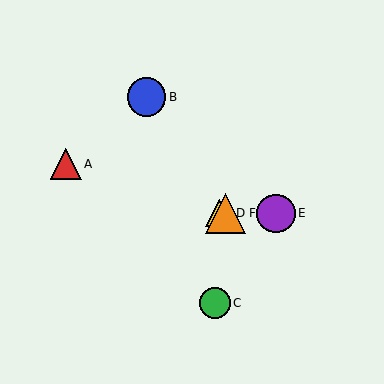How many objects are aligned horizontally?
3 objects (D, E, F) are aligned horizontally.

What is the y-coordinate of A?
Object A is at y≈164.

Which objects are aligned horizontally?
Objects D, E, F are aligned horizontally.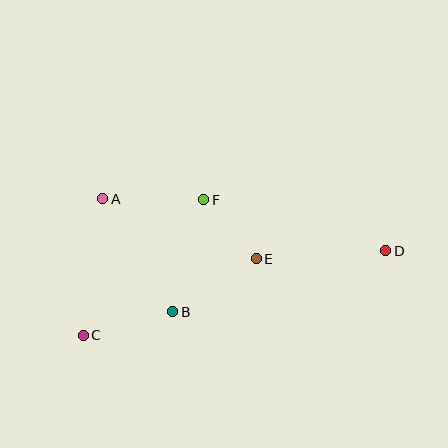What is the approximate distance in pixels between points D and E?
The distance between D and E is approximately 130 pixels.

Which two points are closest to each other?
Points E and F are closest to each other.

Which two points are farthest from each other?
Points C and D are farthest from each other.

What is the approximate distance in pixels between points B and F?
The distance between B and F is approximately 117 pixels.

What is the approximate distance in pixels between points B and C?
The distance between B and C is approximately 93 pixels.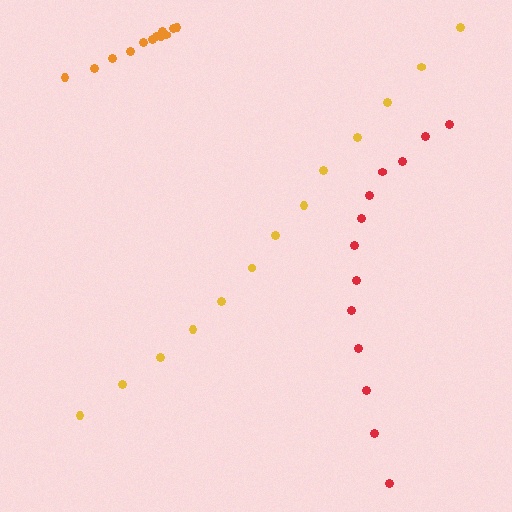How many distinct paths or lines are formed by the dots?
There are 3 distinct paths.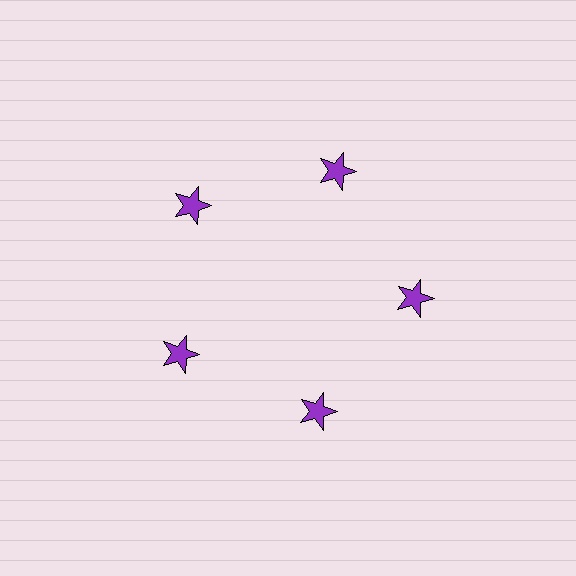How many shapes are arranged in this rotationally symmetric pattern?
There are 5 shapes, arranged in 5 groups of 1.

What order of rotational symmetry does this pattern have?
This pattern has 5-fold rotational symmetry.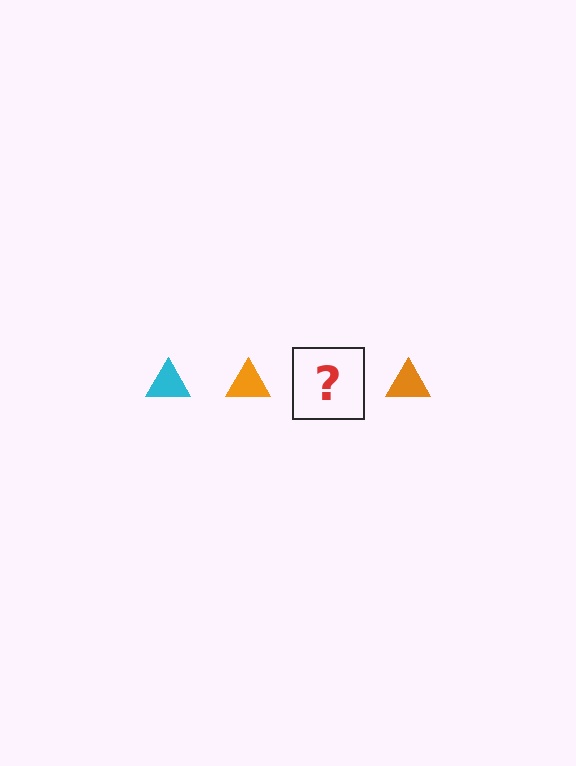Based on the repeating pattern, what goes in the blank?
The blank should be a cyan triangle.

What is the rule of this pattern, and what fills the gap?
The rule is that the pattern cycles through cyan, orange triangles. The gap should be filled with a cyan triangle.